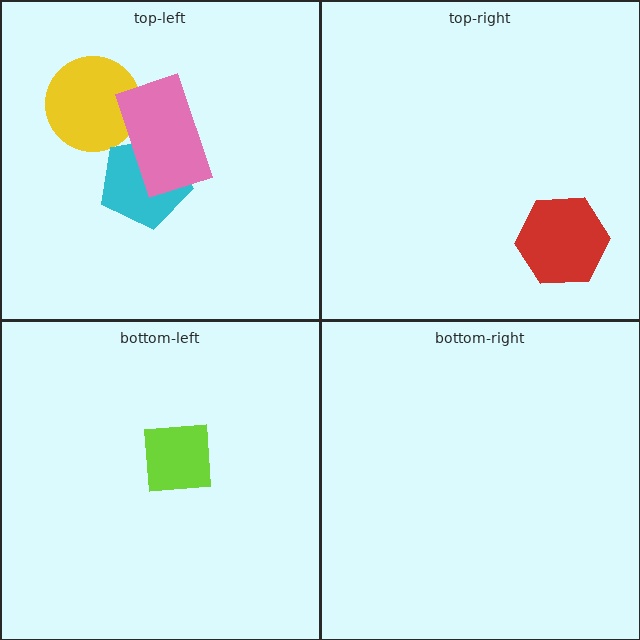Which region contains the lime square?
The bottom-left region.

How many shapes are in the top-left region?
3.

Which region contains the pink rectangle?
The top-left region.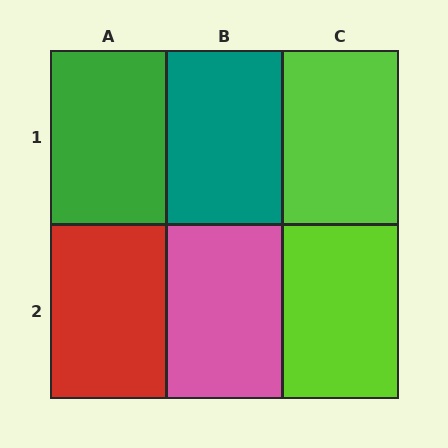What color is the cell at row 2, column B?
Pink.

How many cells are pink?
1 cell is pink.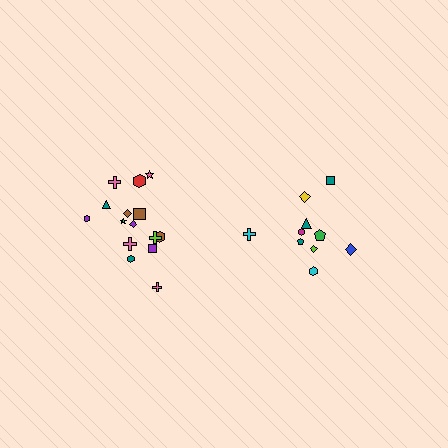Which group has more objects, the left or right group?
The left group.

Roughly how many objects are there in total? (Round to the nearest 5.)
Roughly 25 objects in total.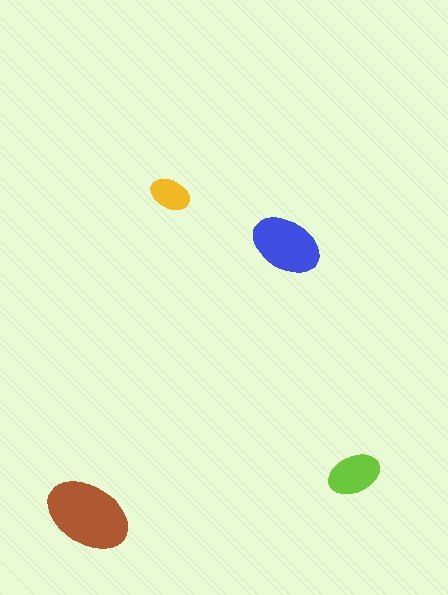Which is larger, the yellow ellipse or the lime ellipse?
The lime one.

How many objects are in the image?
There are 4 objects in the image.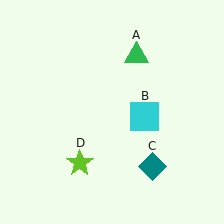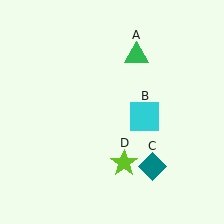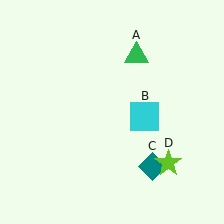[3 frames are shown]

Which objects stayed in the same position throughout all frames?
Green triangle (object A) and cyan square (object B) and teal diamond (object C) remained stationary.